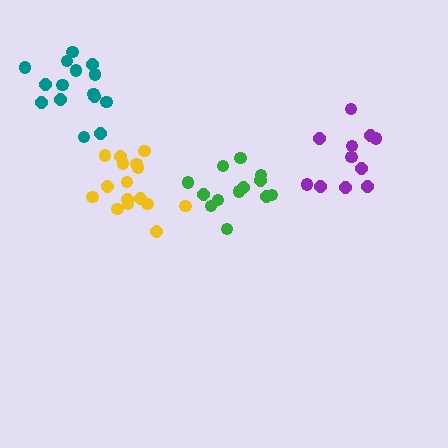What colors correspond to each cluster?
The clusters are colored: purple, green, yellow, teal.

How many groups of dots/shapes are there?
There are 4 groups.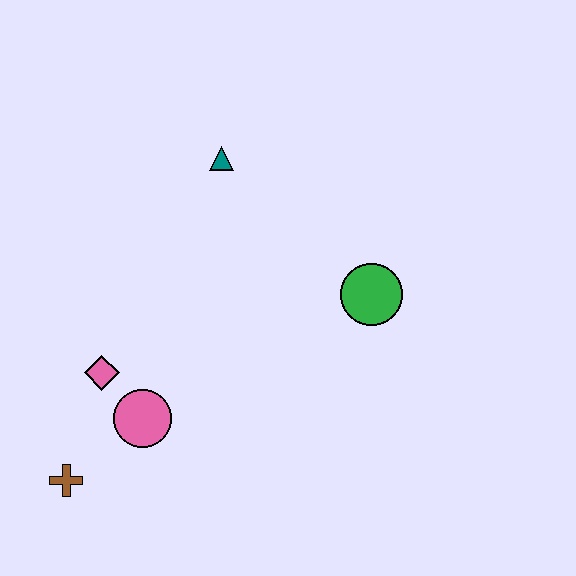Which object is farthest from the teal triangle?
The brown cross is farthest from the teal triangle.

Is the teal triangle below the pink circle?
No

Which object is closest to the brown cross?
The pink circle is closest to the brown cross.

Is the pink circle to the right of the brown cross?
Yes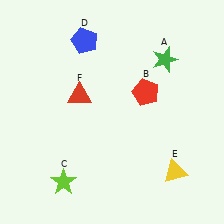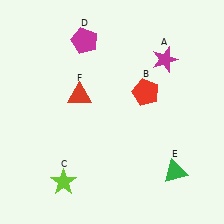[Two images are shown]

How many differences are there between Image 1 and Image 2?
There are 3 differences between the two images.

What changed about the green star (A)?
In Image 1, A is green. In Image 2, it changed to magenta.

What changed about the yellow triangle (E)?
In Image 1, E is yellow. In Image 2, it changed to green.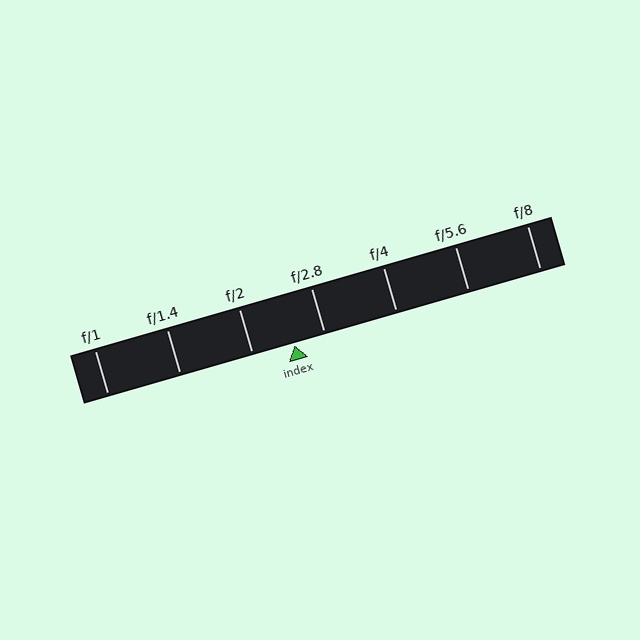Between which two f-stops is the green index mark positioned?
The index mark is between f/2 and f/2.8.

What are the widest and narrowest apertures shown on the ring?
The widest aperture shown is f/1 and the narrowest is f/8.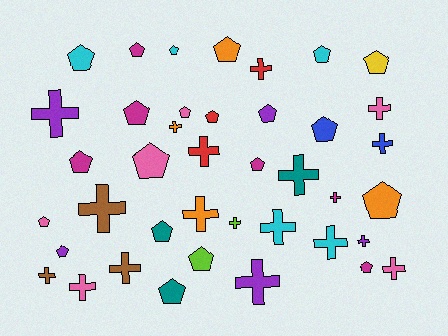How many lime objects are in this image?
There are 2 lime objects.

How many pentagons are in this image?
There are 21 pentagons.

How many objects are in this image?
There are 40 objects.